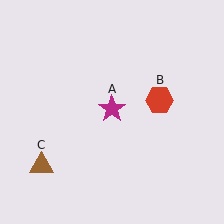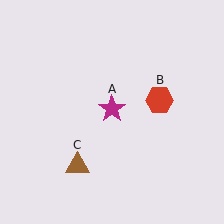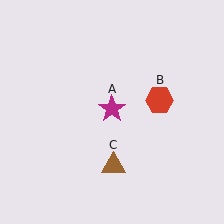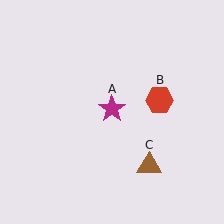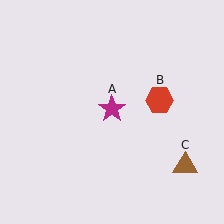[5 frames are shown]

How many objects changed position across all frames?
1 object changed position: brown triangle (object C).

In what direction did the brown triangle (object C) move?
The brown triangle (object C) moved right.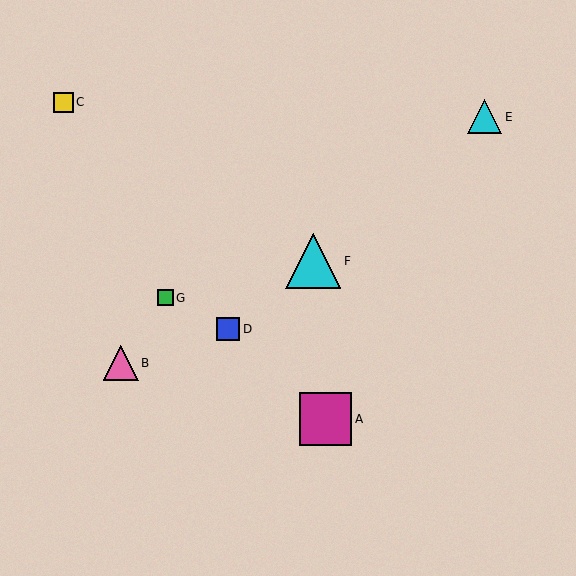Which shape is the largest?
The cyan triangle (labeled F) is the largest.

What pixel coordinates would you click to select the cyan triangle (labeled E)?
Click at (485, 117) to select the cyan triangle E.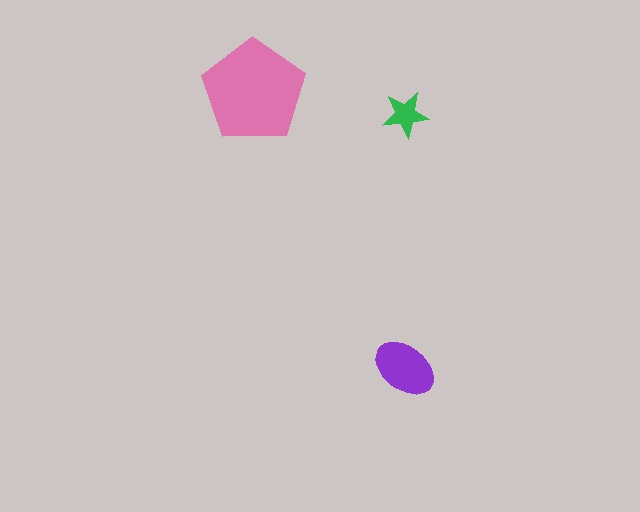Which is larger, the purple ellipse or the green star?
The purple ellipse.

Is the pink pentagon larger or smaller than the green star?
Larger.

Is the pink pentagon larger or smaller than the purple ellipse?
Larger.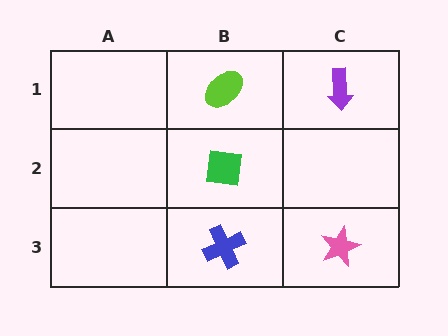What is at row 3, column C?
A pink star.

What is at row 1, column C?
A purple arrow.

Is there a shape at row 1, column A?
No, that cell is empty.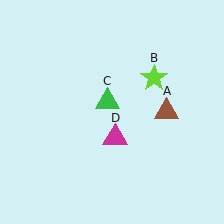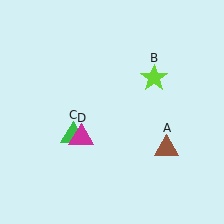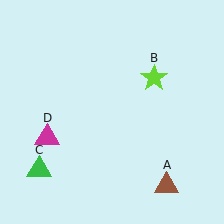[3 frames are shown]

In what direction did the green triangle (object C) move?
The green triangle (object C) moved down and to the left.